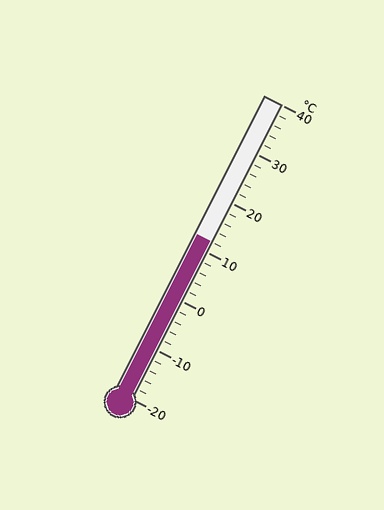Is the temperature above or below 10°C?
The temperature is above 10°C.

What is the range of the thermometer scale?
The thermometer scale ranges from -20°C to 40°C.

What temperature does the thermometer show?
The thermometer shows approximately 12°C.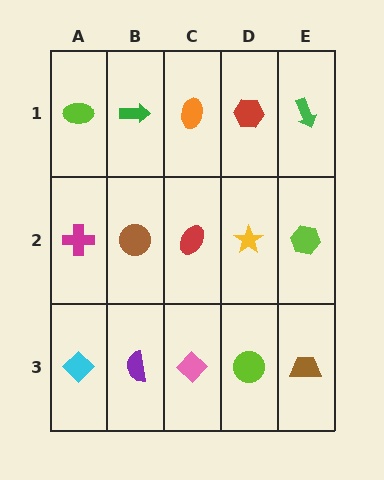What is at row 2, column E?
A lime hexagon.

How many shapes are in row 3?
5 shapes.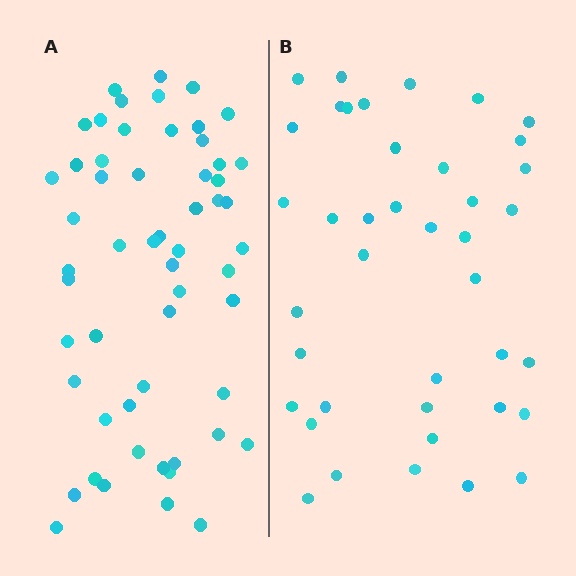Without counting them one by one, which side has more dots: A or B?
Region A (the left region) has more dots.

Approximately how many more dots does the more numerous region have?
Region A has approximately 15 more dots than region B.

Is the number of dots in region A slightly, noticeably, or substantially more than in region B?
Region A has noticeably more, but not dramatically so. The ratio is roughly 1.4 to 1.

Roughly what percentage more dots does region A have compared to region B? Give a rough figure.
About 40% more.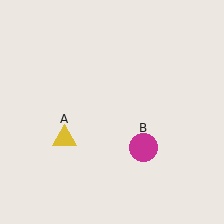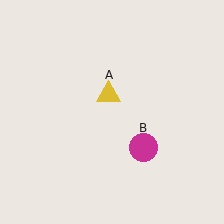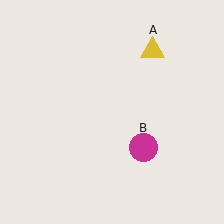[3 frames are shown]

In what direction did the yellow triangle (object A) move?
The yellow triangle (object A) moved up and to the right.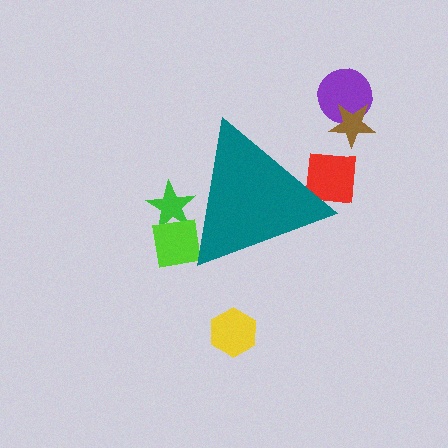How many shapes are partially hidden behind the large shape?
3 shapes are partially hidden.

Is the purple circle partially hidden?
No, the purple circle is fully visible.